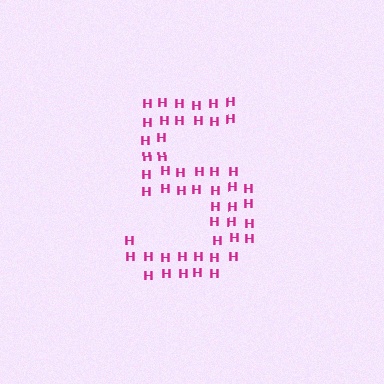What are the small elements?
The small elements are letter H's.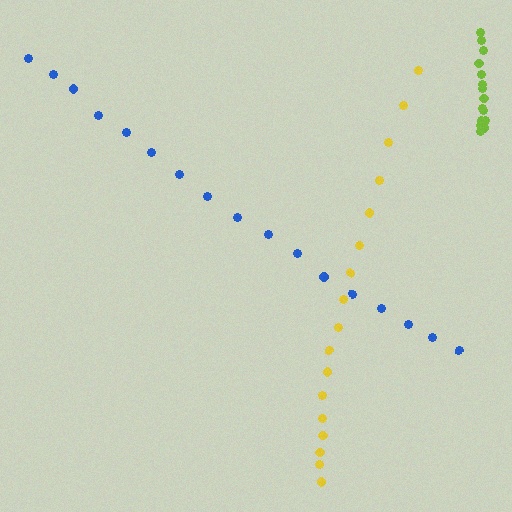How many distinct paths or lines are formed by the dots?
There are 3 distinct paths.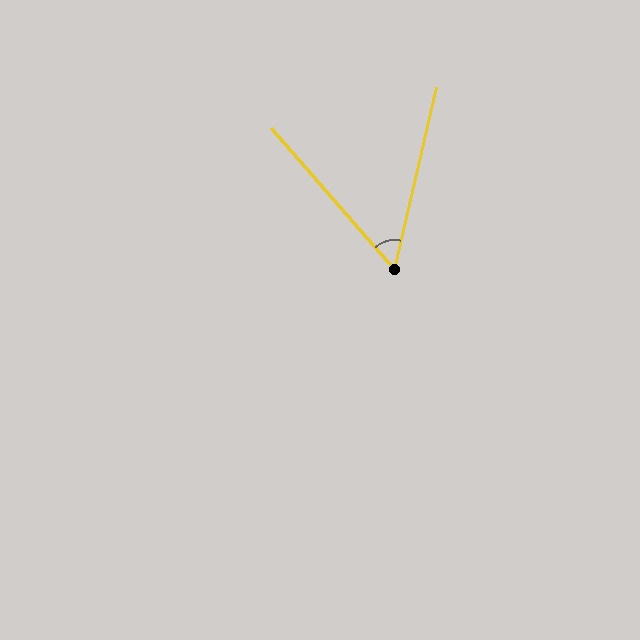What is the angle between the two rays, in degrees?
Approximately 54 degrees.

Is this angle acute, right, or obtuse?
It is acute.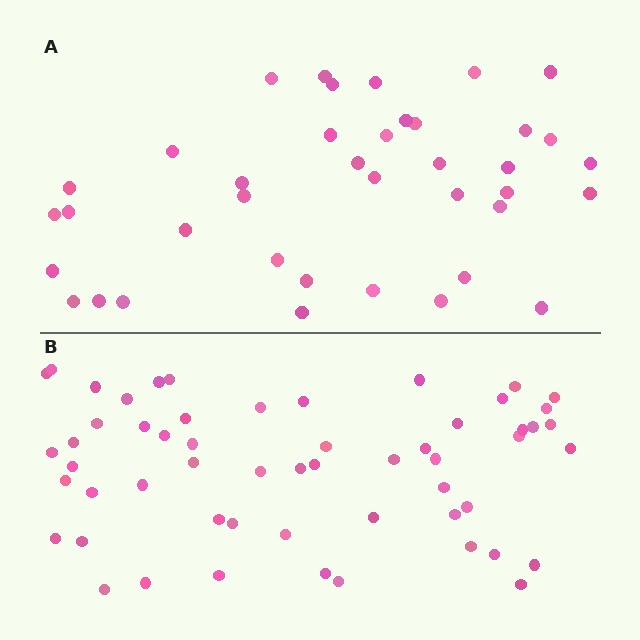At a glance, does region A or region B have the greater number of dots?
Region B (the bottom region) has more dots.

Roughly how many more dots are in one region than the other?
Region B has approximately 15 more dots than region A.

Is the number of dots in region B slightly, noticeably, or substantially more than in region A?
Region B has noticeably more, but not dramatically so. The ratio is roughly 1.4 to 1.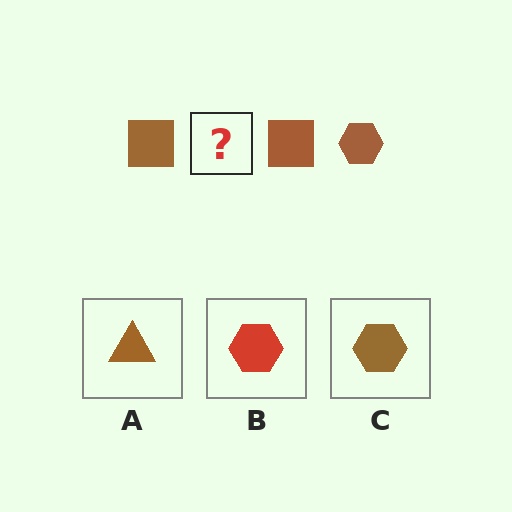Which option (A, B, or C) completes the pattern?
C.